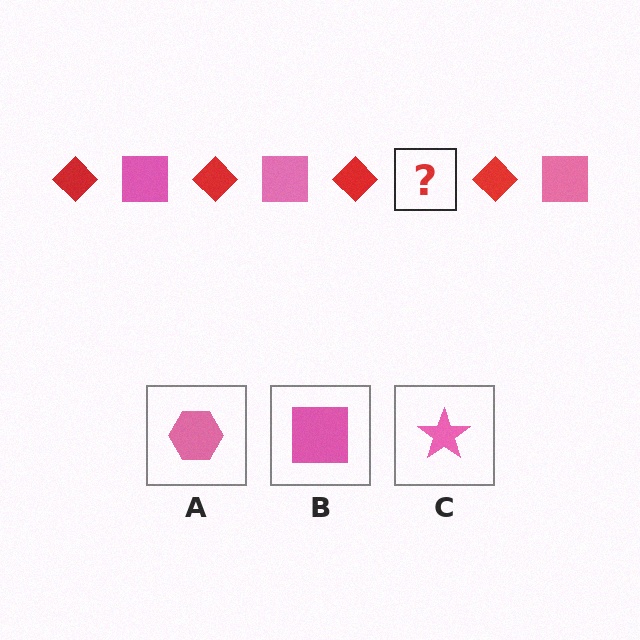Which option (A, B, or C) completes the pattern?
B.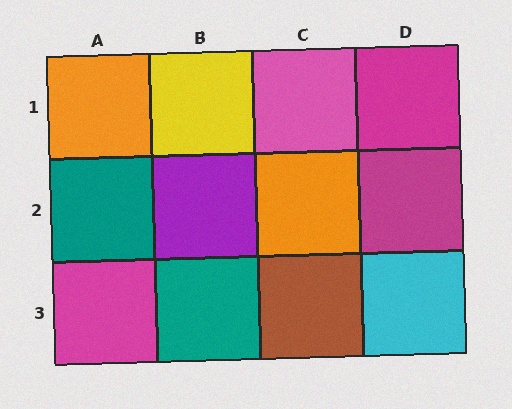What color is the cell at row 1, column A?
Orange.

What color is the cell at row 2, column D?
Magenta.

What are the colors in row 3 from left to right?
Magenta, teal, brown, cyan.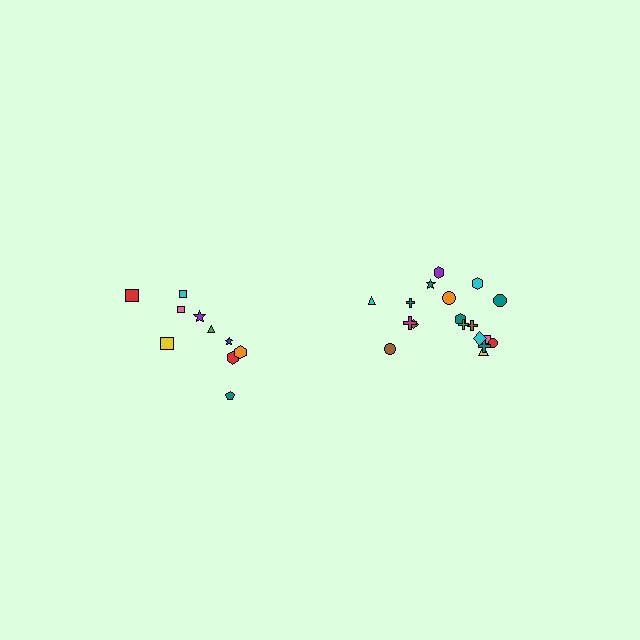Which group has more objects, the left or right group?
The right group.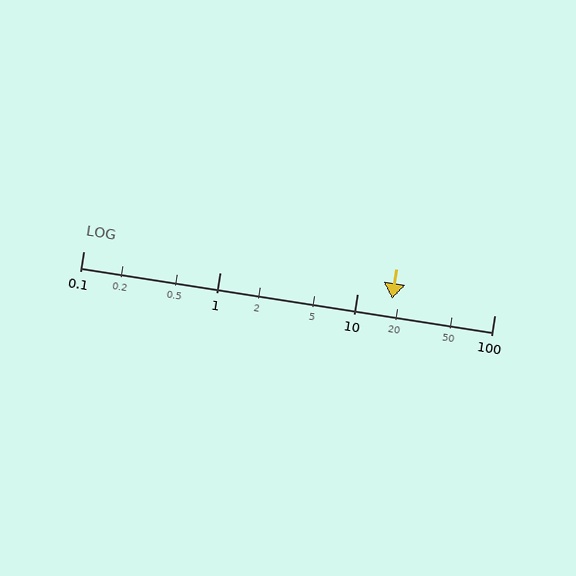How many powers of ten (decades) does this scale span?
The scale spans 3 decades, from 0.1 to 100.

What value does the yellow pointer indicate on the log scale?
The pointer indicates approximately 18.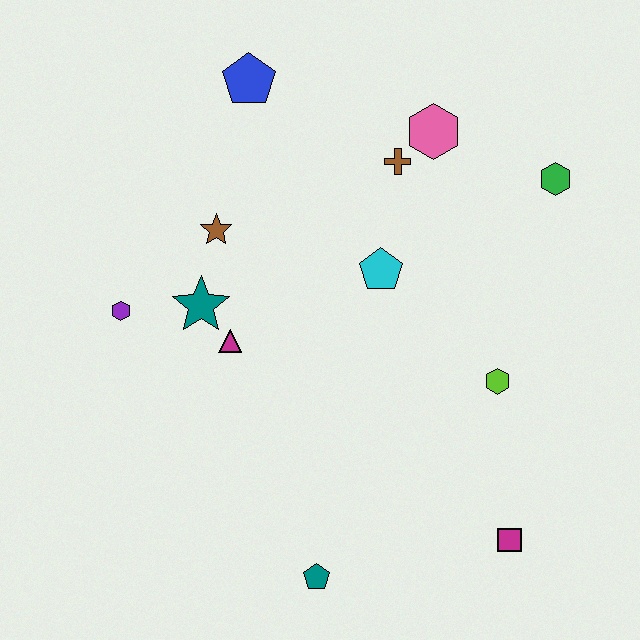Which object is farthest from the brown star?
The magenta square is farthest from the brown star.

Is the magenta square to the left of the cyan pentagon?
No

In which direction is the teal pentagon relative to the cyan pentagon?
The teal pentagon is below the cyan pentagon.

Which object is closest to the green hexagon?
The pink hexagon is closest to the green hexagon.